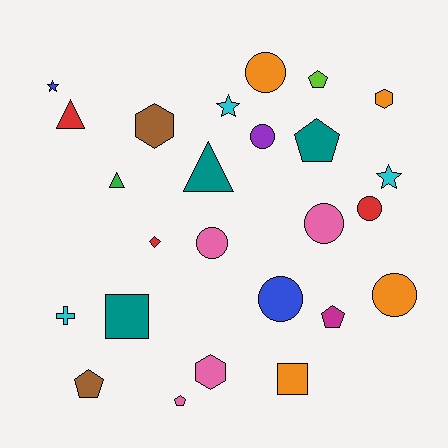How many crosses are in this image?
There is 1 cross.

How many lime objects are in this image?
There is 1 lime object.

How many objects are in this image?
There are 25 objects.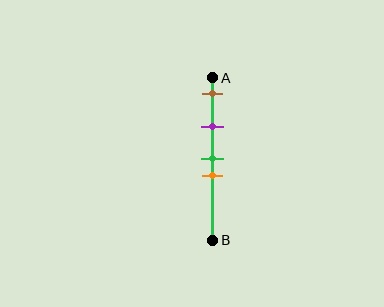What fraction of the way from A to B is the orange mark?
The orange mark is approximately 60% (0.6) of the way from A to B.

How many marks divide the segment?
There are 4 marks dividing the segment.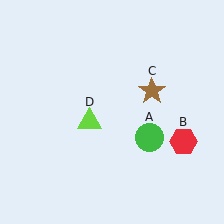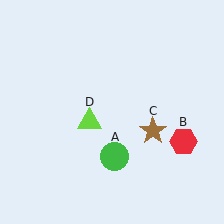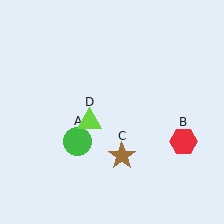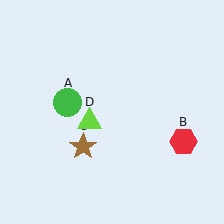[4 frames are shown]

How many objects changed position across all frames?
2 objects changed position: green circle (object A), brown star (object C).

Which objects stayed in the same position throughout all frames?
Red hexagon (object B) and lime triangle (object D) remained stationary.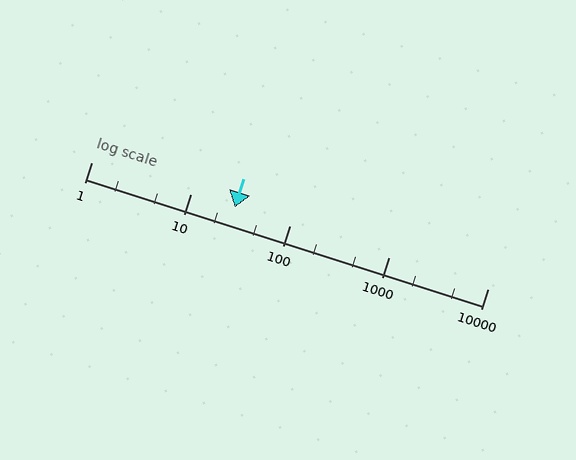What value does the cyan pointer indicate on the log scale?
The pointer indicates approximately 28.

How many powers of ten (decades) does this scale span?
The scale spans 4 decades, from 1 to 10000.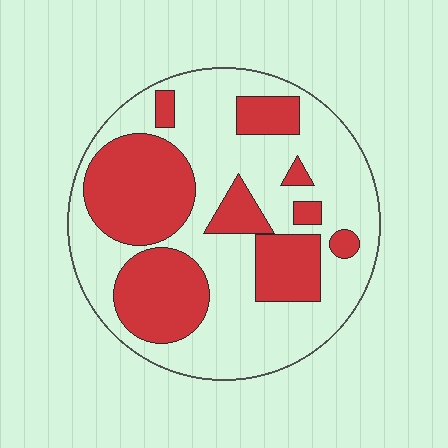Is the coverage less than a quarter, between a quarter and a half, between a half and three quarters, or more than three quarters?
Between a quarter and a half.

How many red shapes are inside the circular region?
9.